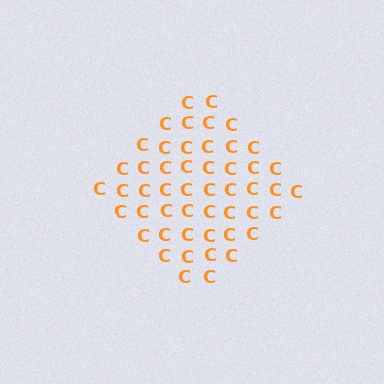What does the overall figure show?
The overall figure shows a diamond.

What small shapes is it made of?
It is made of small letter C's.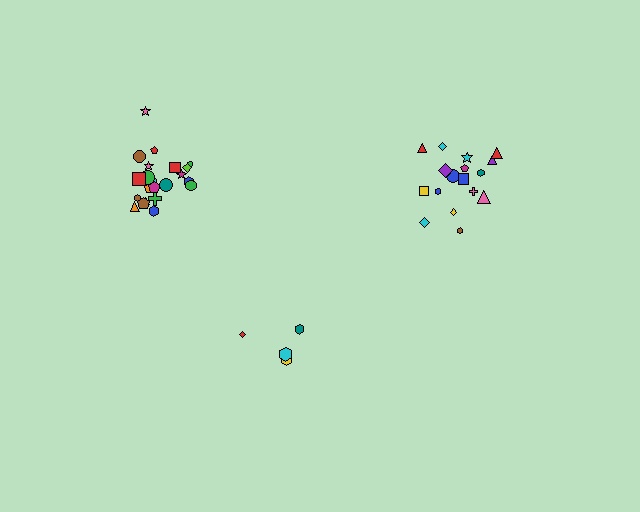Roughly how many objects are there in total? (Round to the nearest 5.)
Roughly 45 objects in total.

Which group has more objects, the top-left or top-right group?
The top-left group.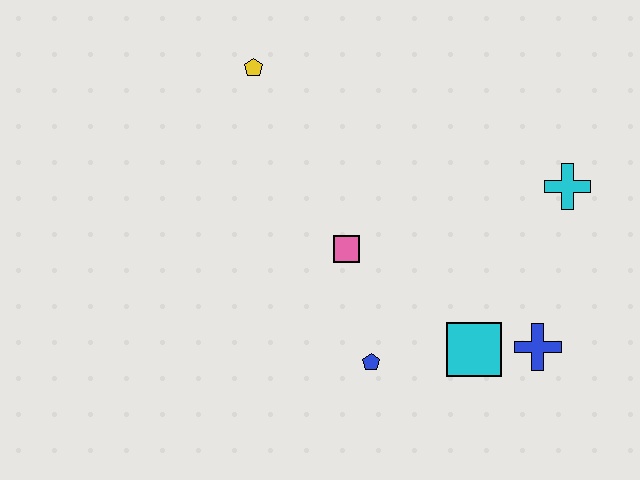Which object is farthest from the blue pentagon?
The yellow pentagon is farthest from the blue pentagon.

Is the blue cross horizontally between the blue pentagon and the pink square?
No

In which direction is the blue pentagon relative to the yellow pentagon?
The blue pentagon is below the yellow pentagon.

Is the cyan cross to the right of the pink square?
Yes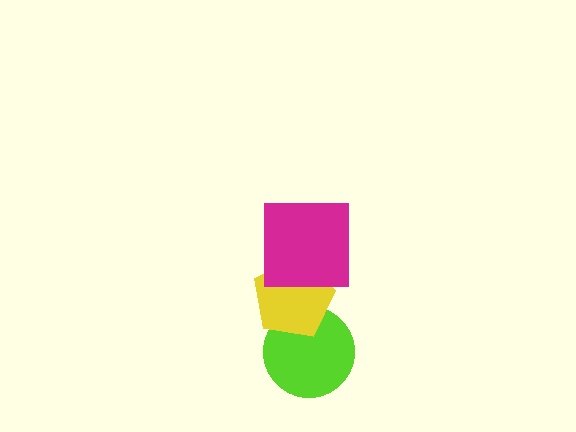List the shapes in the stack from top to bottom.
From top to bottom: the magenta square, the yellow pentagon, the lime circle.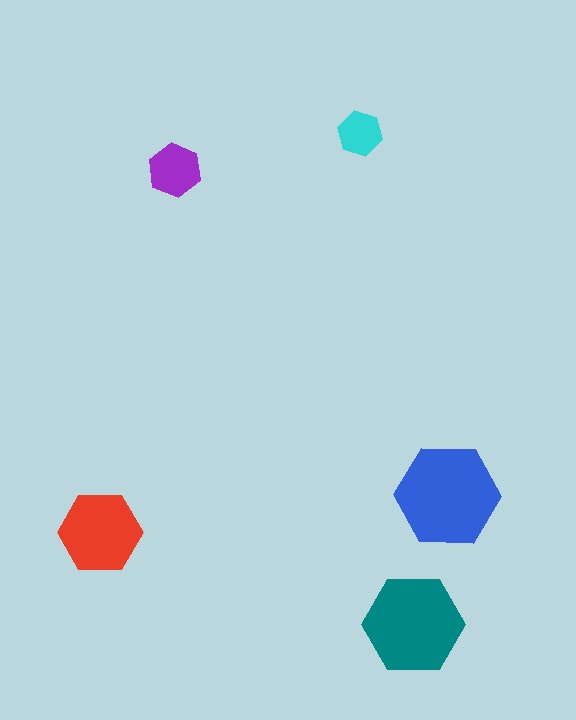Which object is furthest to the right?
The blue hexagon is rightmost.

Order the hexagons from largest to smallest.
the blue one, the teal one, the red one, the purple one, the cyan one.